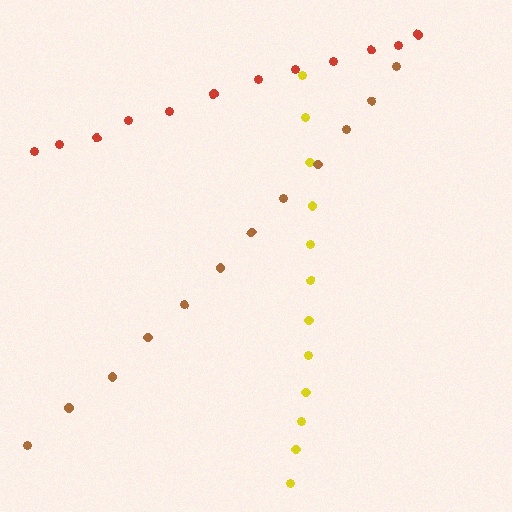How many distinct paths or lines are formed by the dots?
There are 3 distinct paths.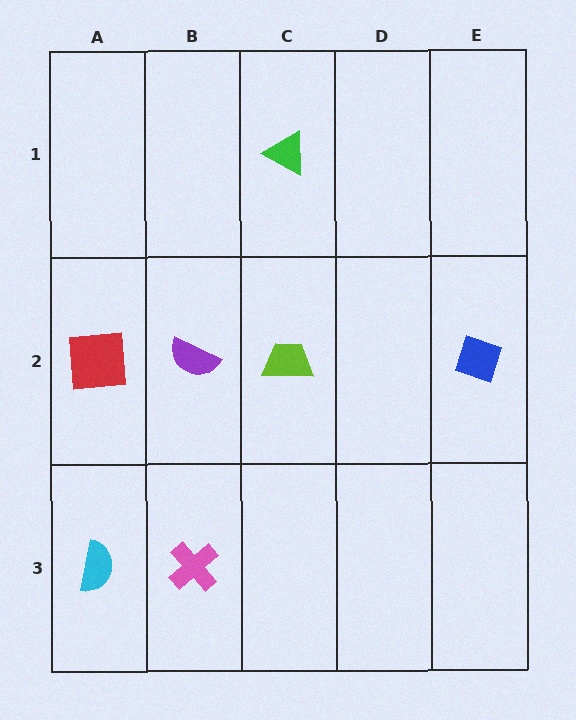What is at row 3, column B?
A pink cross.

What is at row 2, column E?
A blue diamond.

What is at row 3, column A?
A cyan semicircle.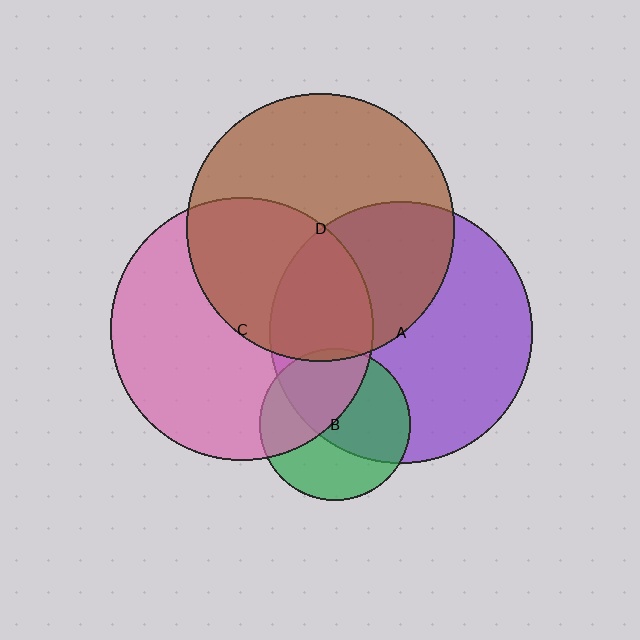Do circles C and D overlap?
Yes.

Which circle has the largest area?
Circle D (brown).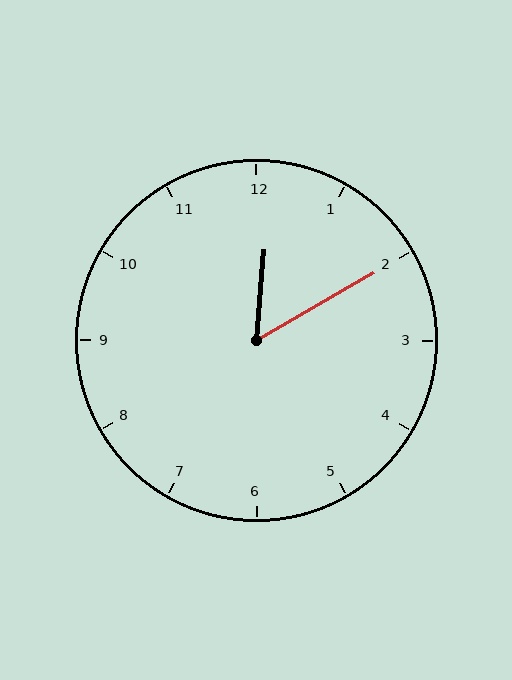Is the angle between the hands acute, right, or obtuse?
It is acute.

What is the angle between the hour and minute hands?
Approximately 55 degrees.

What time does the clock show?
12:10.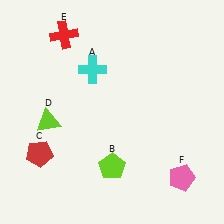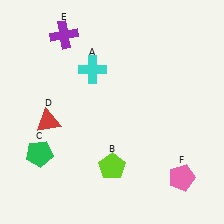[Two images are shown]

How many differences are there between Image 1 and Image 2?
There are 3 differences between the two images.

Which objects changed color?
C changed from red to green. D changed from lime to red. E changed from red to purple.